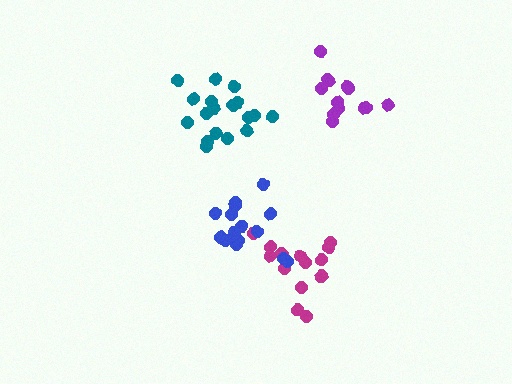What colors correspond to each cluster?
The clusters are colored: teal, purple, magenta, blue.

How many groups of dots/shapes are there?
There are 4 groups.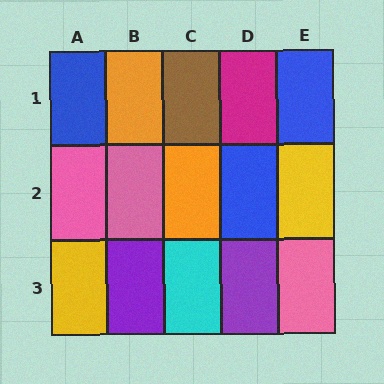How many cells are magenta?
1 cell is magenta.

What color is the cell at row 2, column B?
Pink.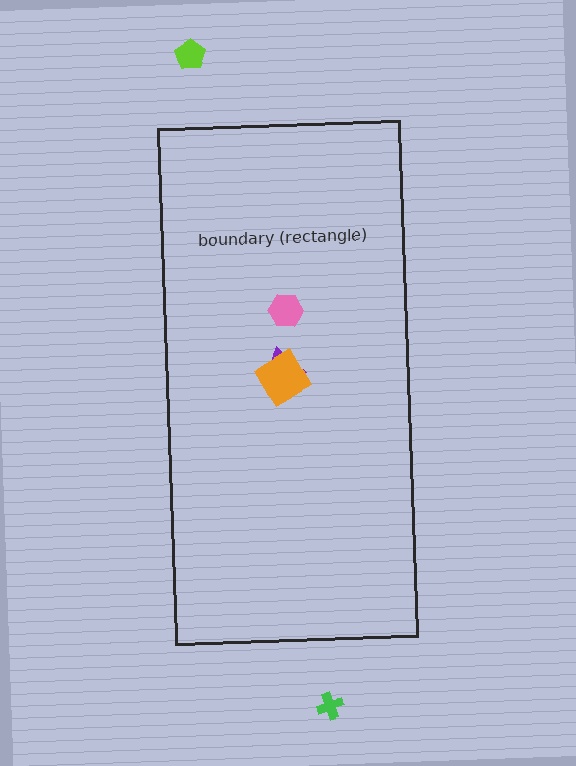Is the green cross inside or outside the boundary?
Outside.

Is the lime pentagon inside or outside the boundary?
Outside.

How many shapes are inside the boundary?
3 inside, 2 outside.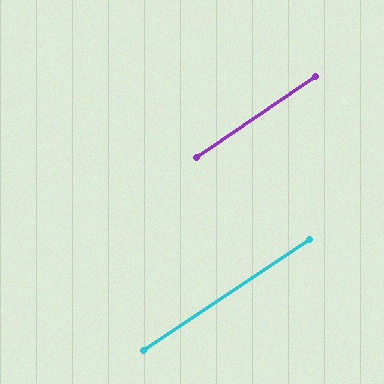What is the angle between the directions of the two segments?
Approximately 0 degrees.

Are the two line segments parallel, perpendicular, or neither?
Parallel — their directions differ by only 0.4°.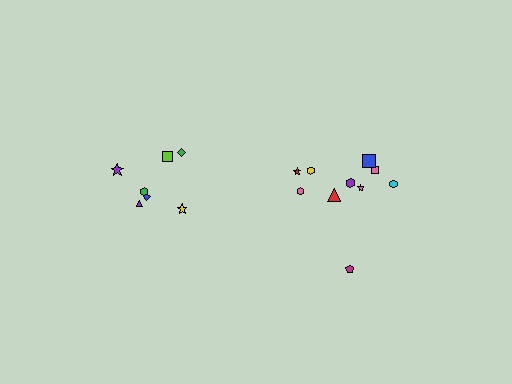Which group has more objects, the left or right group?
The right group.